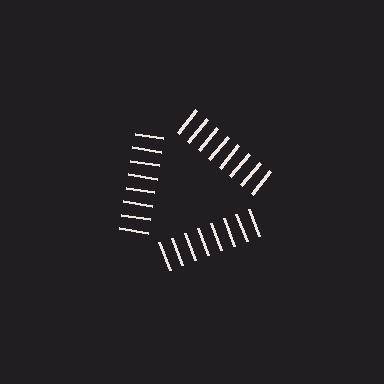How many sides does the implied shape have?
3 sides — the line-ends trace a triangle.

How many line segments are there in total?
24 — 8 along each of the 3 edges.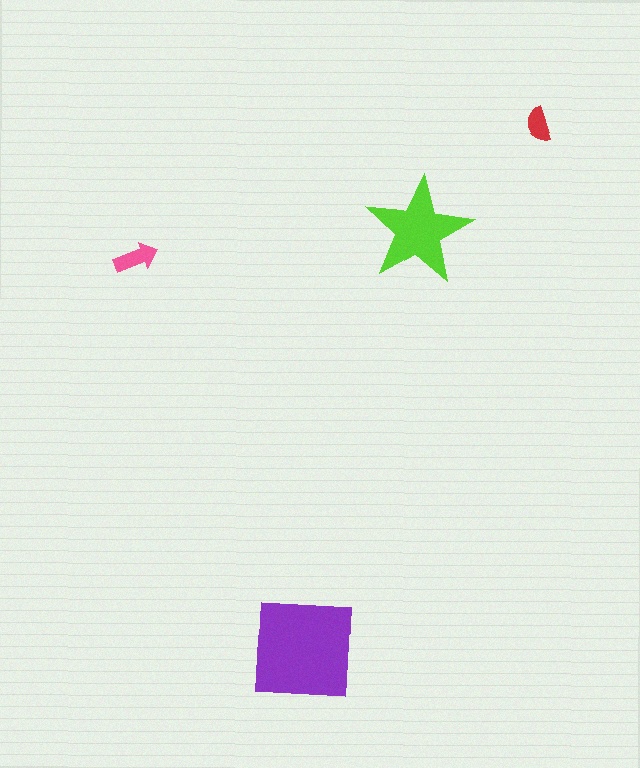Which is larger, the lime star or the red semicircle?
The lime star.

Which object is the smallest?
The red semicircle.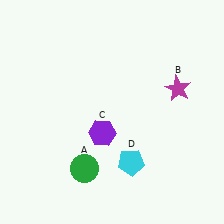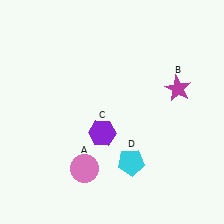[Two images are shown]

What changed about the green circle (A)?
In Image 1, A is green. In Image 2, it changed to pink.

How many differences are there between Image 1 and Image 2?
There is 1 difference between the two images.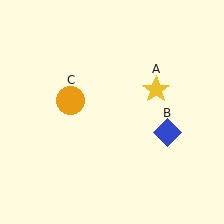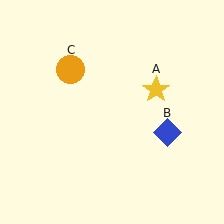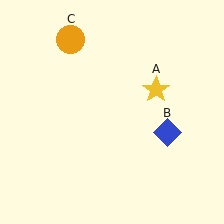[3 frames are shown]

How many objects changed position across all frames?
1 object changed position: orange circle (object C).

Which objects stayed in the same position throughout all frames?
Yellow star (object A) and blue diamond (object B) remained stationary.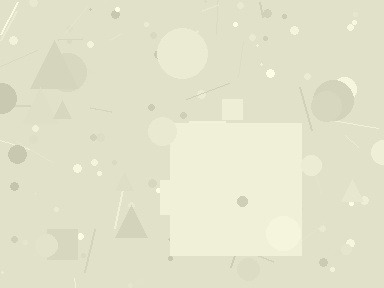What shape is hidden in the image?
A square is hidden in the image.